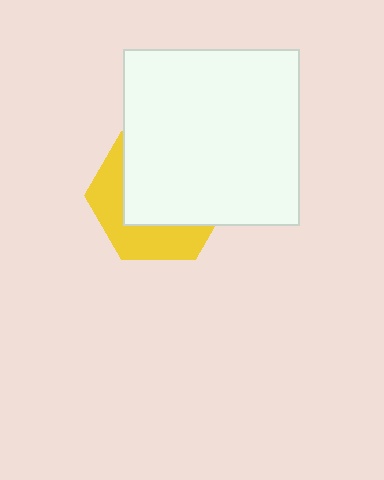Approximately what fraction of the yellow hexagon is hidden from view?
Roughly 62% of the yellow hexagon is hidden behind the white square.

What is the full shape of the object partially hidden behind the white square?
The partially hidden object is a yellow hexagon.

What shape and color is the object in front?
The object in front is a white square.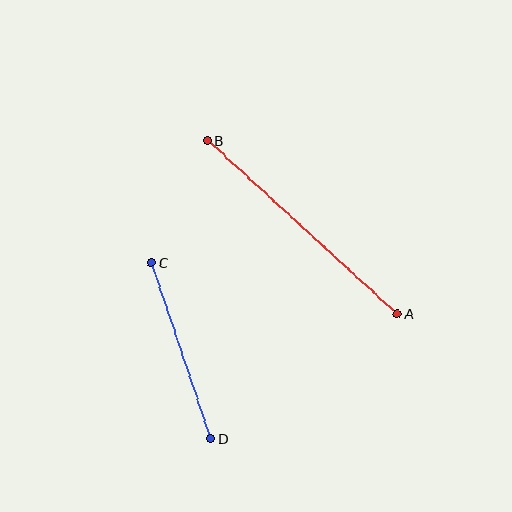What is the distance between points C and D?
The distance is approximately 185 pixels.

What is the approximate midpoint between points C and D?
The midpoint is at approximately (181, 350) pixels.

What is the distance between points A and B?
The distance is approximately 257 pixels.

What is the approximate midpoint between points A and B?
The midpoint is at approximately (302, 227) pixels.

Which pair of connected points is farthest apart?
Points A and B are farthest apart.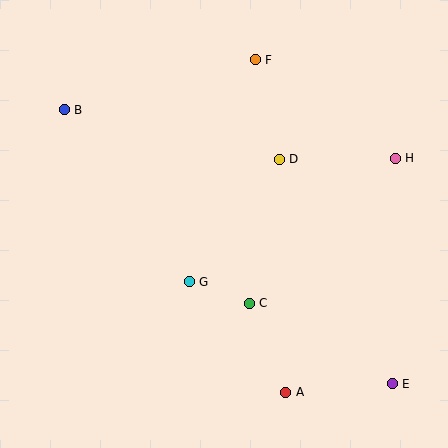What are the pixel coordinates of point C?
Point C is at (249, 303).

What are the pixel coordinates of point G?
Point G is at (189, 282).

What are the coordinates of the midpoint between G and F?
The midpoint between G and F is at (222, 171).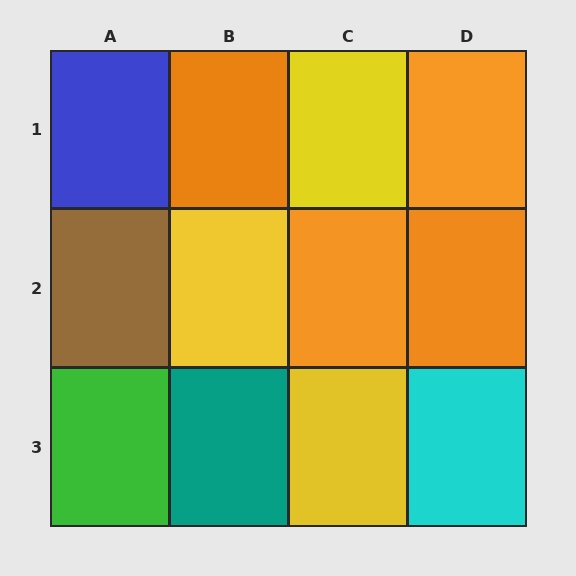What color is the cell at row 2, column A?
Brown.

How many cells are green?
1 cell is green.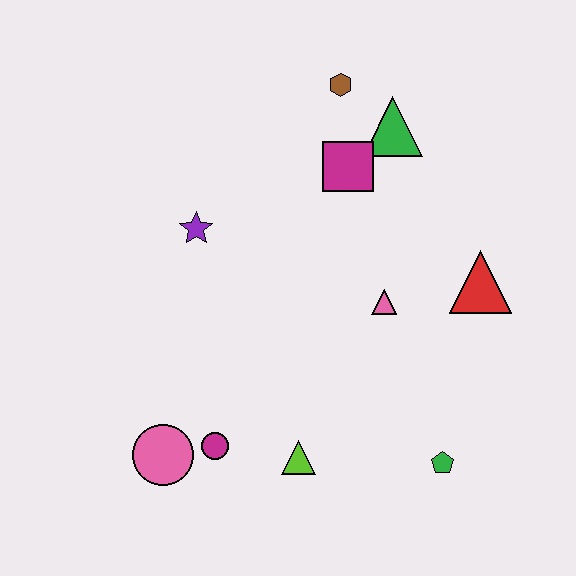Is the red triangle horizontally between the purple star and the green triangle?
No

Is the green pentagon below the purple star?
Yes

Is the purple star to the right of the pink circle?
Yes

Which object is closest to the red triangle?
The pink triangle is closest to the red triangle.